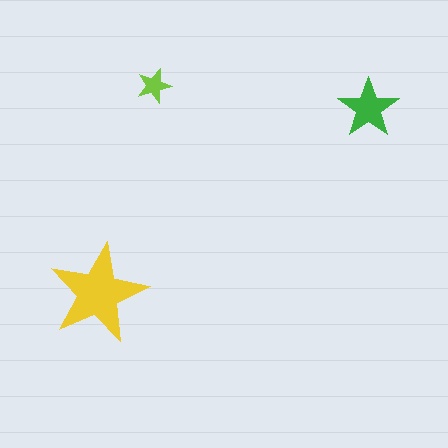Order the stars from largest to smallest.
the yellow one, the green one, the lime one.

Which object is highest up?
The lime star is topmost.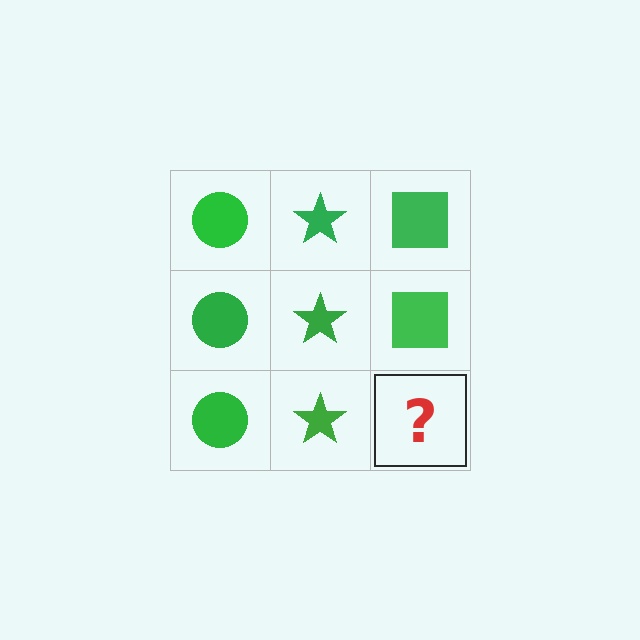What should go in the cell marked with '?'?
The missing cell should contain a green square.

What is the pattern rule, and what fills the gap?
The rule is that each column has a consistent shape. The gap should be filled with a green square.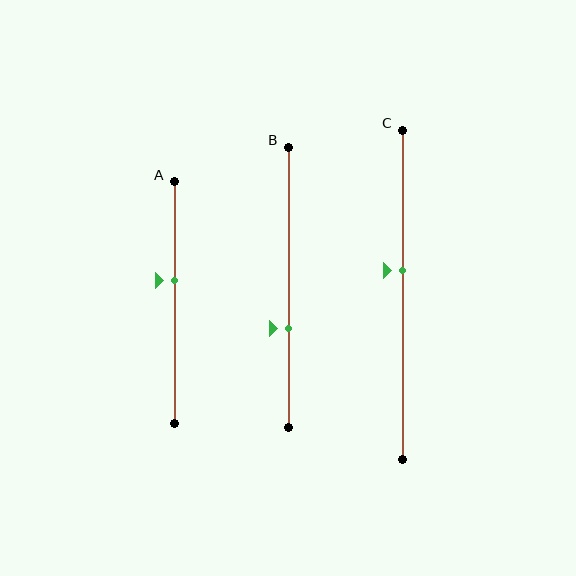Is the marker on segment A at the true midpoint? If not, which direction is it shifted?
No, the marker on segment A is shifted upward by about 9% of the segment length.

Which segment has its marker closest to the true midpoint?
Segment C has its marker closest to the true midpoint.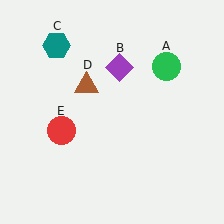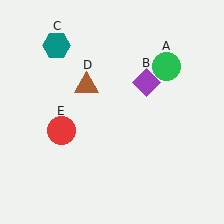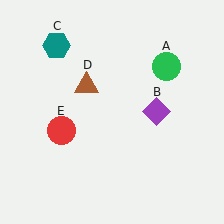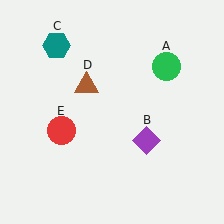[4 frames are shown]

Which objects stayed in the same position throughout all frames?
Green circle (object A) and teal hexagon (object C) and brown triangle (object D) and red circle (object E) remained stationary.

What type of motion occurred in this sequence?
The purple diamond (object B) rotated clockwise around the center of the scene.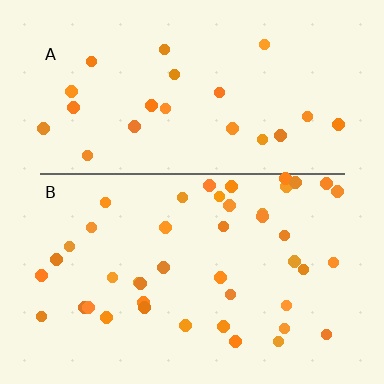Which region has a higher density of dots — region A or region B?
B (the bottom).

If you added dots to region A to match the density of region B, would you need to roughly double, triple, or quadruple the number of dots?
Approximately double.